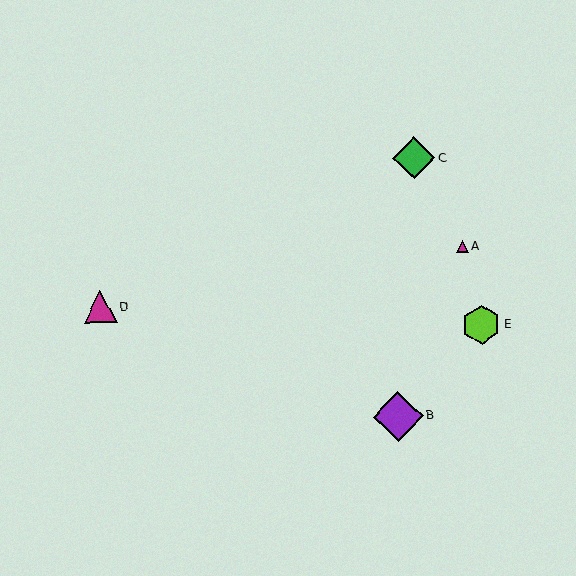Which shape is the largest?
The purple diamond (labeled B) is the largest.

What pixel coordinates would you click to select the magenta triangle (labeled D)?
Click at (100, 307) to select the magenta triangle D.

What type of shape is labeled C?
Shape C is a green diamond.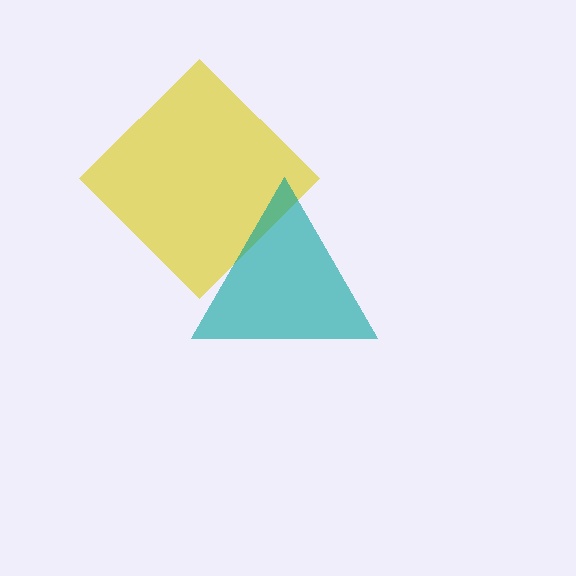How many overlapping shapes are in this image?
There are 2 overlapping shapes in the image.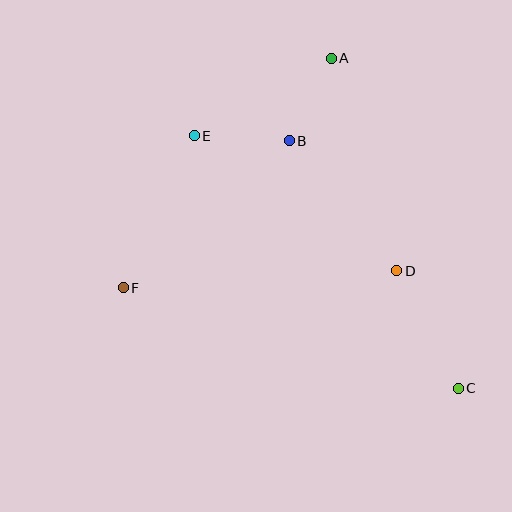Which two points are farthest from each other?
Points C and E are farthest from each other.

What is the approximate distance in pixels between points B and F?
The distance between B and F is approximately 222 pixels.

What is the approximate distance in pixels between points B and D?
The distance between B and D is approximately 169 pixels.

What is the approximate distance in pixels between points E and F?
The distance between E and F is approximately 168 pixels.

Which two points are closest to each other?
Points A and B are closest to each other.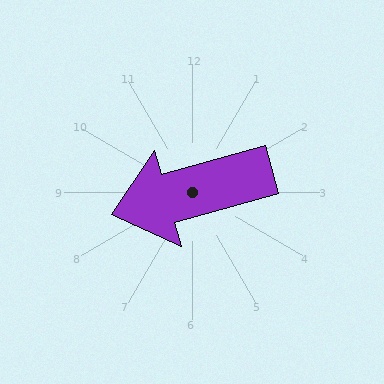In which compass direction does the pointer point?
West.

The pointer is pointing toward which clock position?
Roughly 8 o'clock.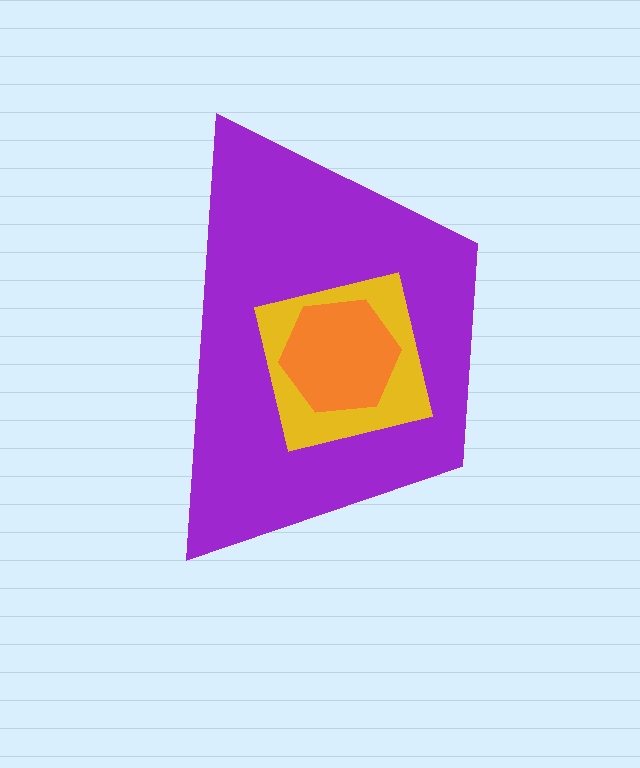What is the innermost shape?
The orange hexagon.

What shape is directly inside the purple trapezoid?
The yellow square.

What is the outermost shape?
The purple trapezoid.